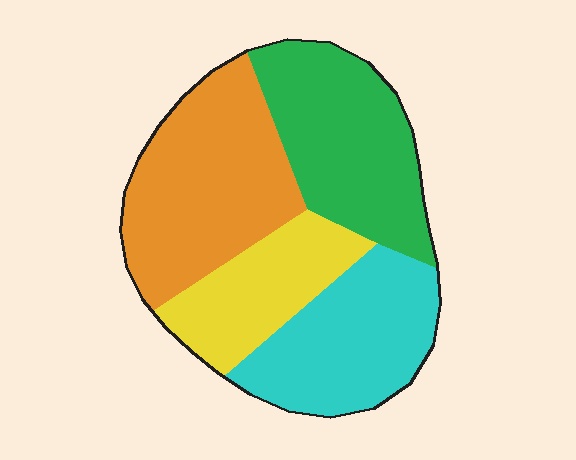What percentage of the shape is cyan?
Cyan takes up about one quarter (1/4) of the shape.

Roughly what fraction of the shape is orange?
Orange covers 31% of the shape.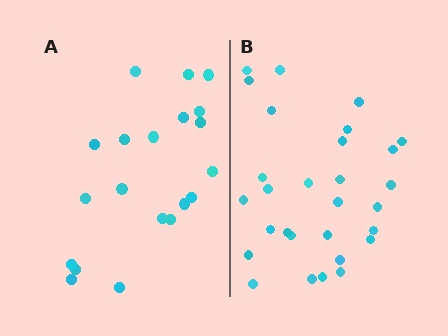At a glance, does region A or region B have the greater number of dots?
Region B (the right region) has more dots.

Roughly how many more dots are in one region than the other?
Region B has roughly 8 or so more dots than region A.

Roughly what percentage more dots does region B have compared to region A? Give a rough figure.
About 45% more.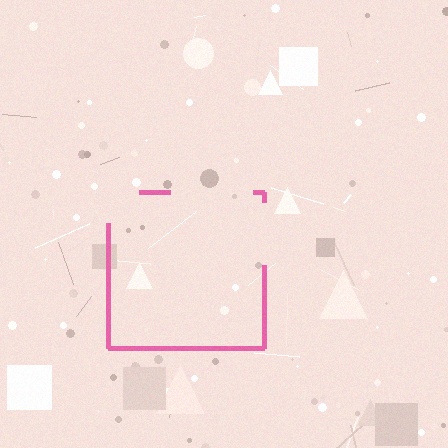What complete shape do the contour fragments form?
The contour fragments form a square.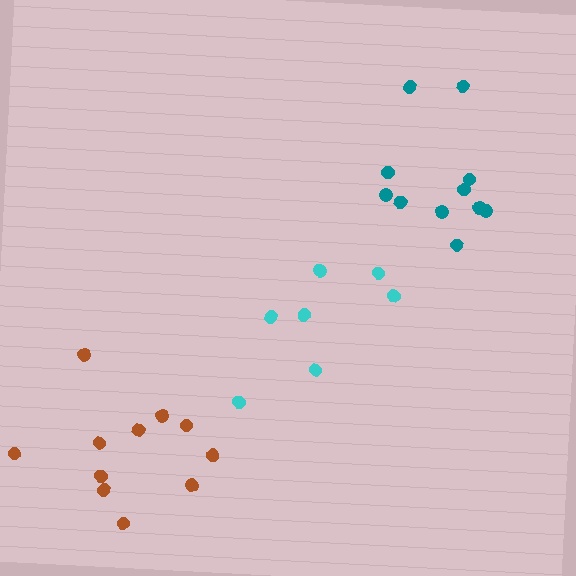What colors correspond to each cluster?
The clusters are colored: cyan, teal, brown.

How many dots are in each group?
Group 1: 7 dots, Group 2: 11 dots, Group 3: 11 dots (29 total).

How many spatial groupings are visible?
There are 3 spatial groupings.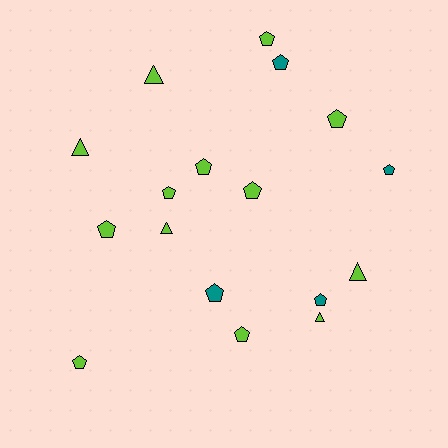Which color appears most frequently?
Lime, with 13 objects.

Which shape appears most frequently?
Pentagon, with 12 objects.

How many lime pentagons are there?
There are 8 lime pentagons.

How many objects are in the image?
There are 17 objects.